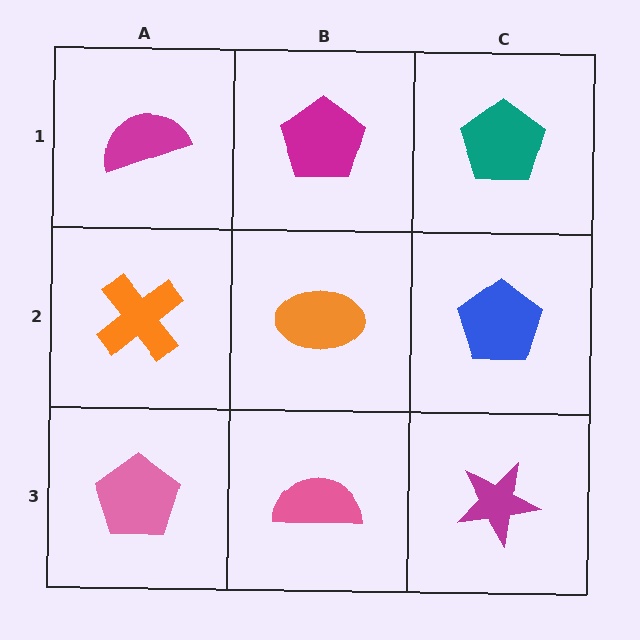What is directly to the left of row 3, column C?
A pink semicircle.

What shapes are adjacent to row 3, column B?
An orange ellipse (row 2, column B), a pink pentagon (row 3, column A), a magenta star (row 3, column C).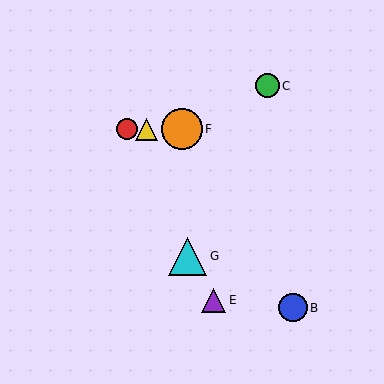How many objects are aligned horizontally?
3 objects (A, D, F) are aligned horizontally.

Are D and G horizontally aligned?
No, D is at y≈129 and G is at y≈256.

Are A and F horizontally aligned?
Yes, both are at y≈129.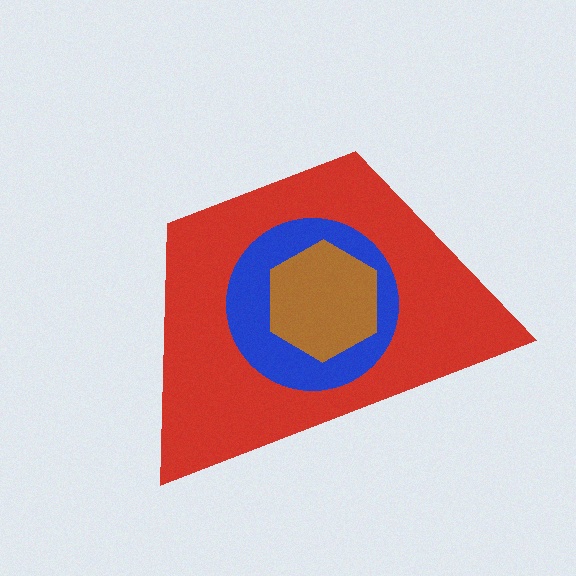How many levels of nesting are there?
3.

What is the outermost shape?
The red trapezoid.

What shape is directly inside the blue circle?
The brown hexagon.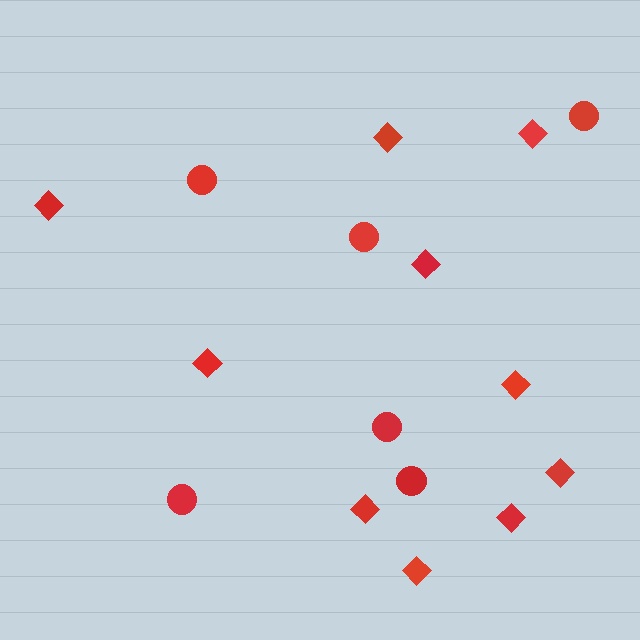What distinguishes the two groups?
There are 2 groups: one group of diamonds (10) and one group of circles (6).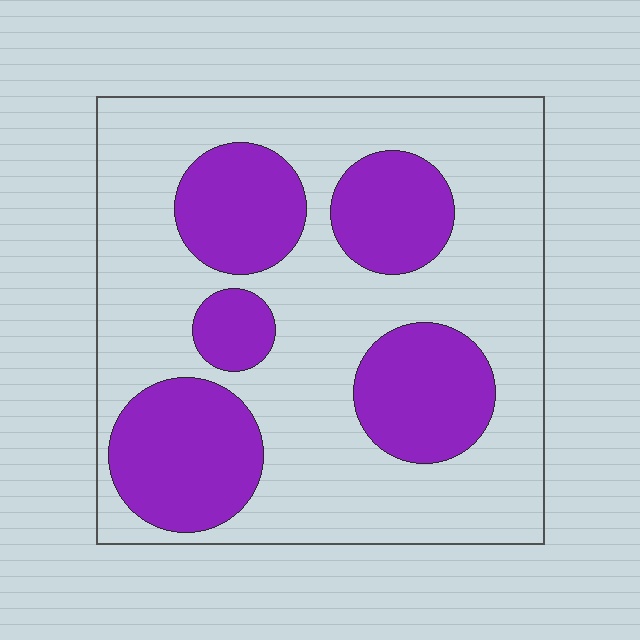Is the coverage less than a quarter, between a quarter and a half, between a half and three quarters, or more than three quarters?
Between a quarter and a half.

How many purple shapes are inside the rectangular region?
5.